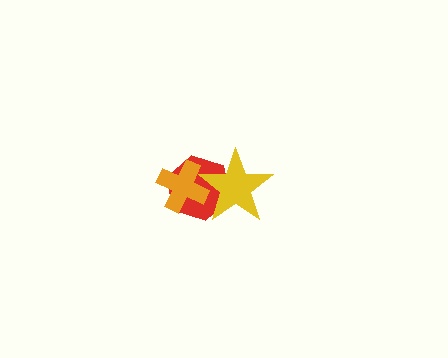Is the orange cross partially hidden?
No, no other shape covers it.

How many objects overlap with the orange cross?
2 objects overlap with the orange cross.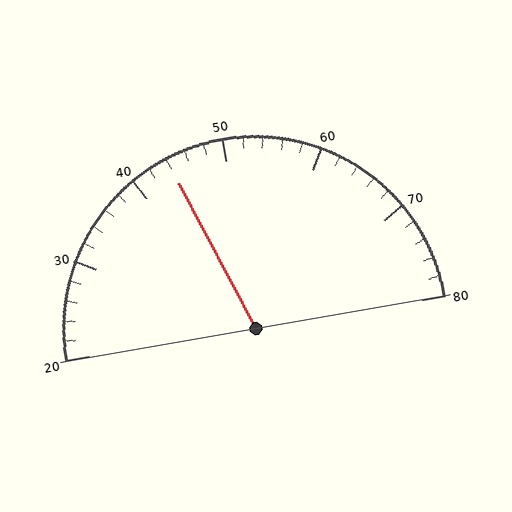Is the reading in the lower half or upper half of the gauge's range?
The reading is in the lower half of the range (20 to 80).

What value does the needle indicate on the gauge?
The needle indicates approximately 44.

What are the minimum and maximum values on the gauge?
The gauge ranges from 20 to 80.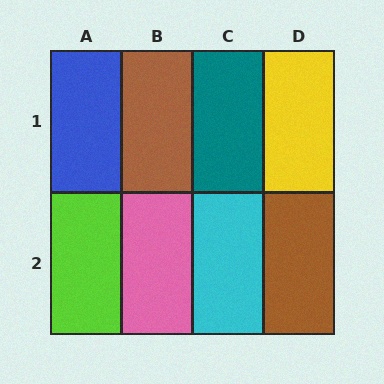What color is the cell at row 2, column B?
Pink.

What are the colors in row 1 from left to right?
Blue, brown, teal, yellow.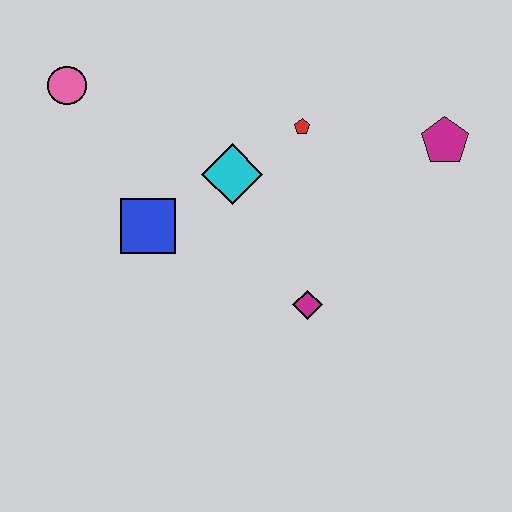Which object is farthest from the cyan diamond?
The magenta pentagon is farthest from the cyan diamond.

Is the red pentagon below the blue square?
No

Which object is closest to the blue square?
The cyan diamond is closest to the blue square.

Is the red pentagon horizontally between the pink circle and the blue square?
No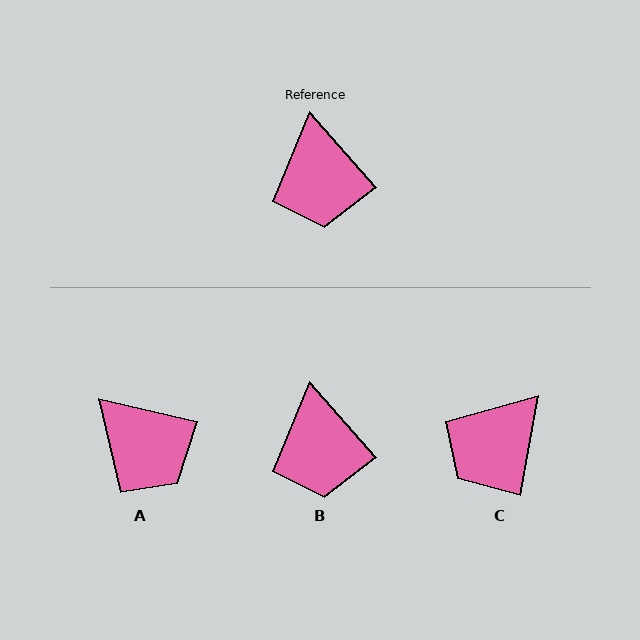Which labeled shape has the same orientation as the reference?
B.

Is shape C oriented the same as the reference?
No, it is off by about 52 degrees.